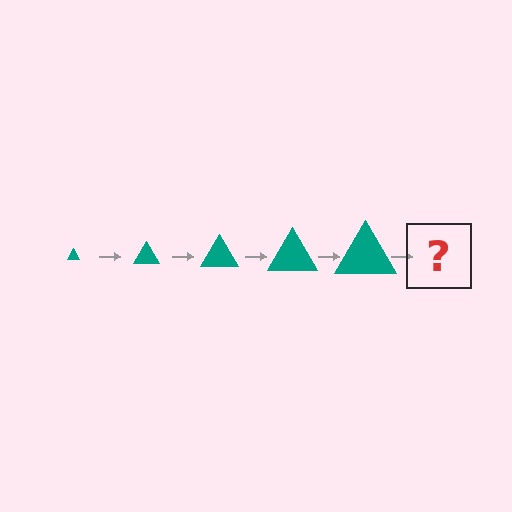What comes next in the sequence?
The next element should be a teal triangle, larger than the previous one.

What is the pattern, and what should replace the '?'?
The pattern is that the triangle gets progressively larger each step. The '?' should be a teal triangle, larger than the previous one.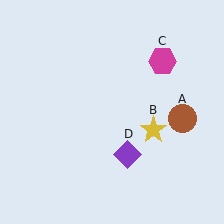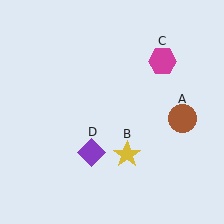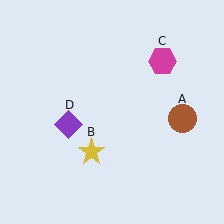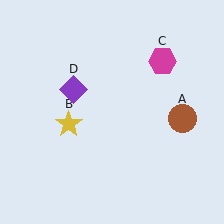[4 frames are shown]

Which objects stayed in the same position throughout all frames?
Brown circle (object A) and magenta hexagon (object C) remained stationary.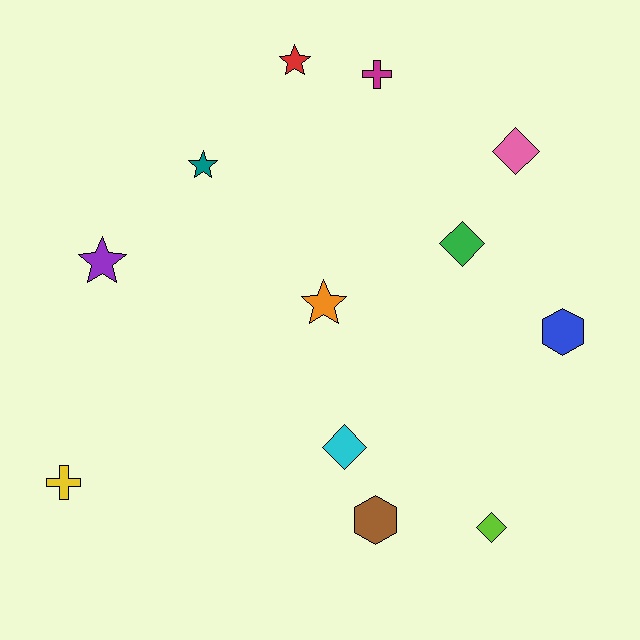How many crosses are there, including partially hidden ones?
There are 2 crosses.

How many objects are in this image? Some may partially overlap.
There are 12 objects.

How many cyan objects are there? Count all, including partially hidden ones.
There is 1 cyan object.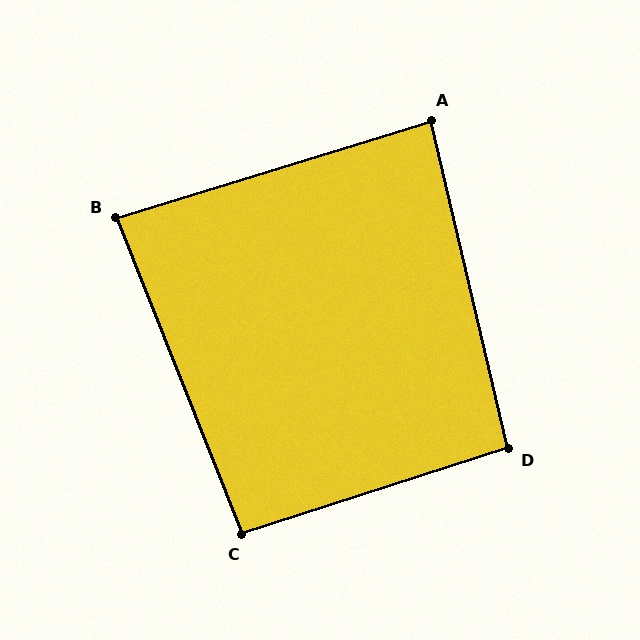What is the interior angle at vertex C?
Approximately 94 degrees (approximately right).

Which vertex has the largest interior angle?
D, at approximately 94 degrees.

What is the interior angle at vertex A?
Approximately 86 degrees (approximately right).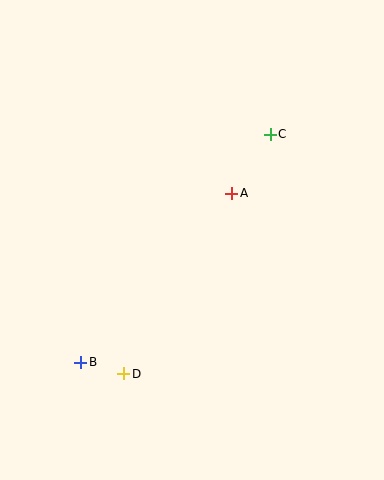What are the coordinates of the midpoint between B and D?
The midpoint between B and D is at (102, 368).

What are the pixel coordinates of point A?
Point A is at (232, 193).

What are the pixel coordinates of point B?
Point B is at (81, 362).